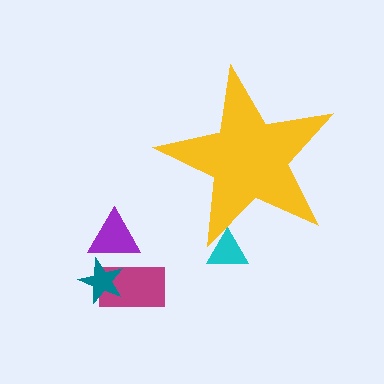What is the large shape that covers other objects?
A yellow star.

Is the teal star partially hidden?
No, the teal star is fully visible.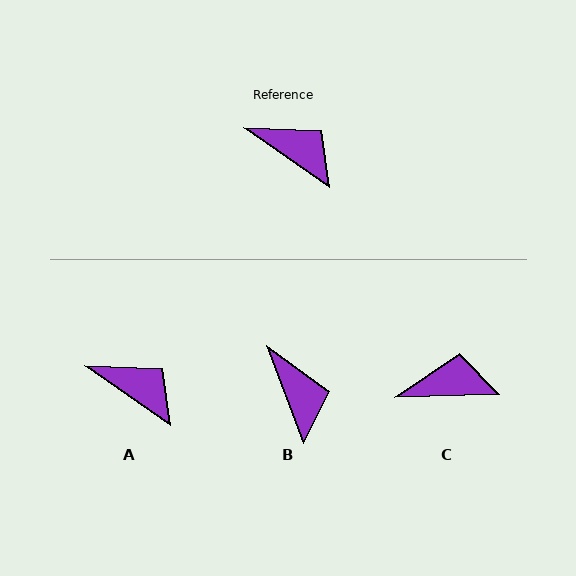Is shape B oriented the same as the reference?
No, it is off by about 34 degrees.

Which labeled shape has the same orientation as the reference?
A.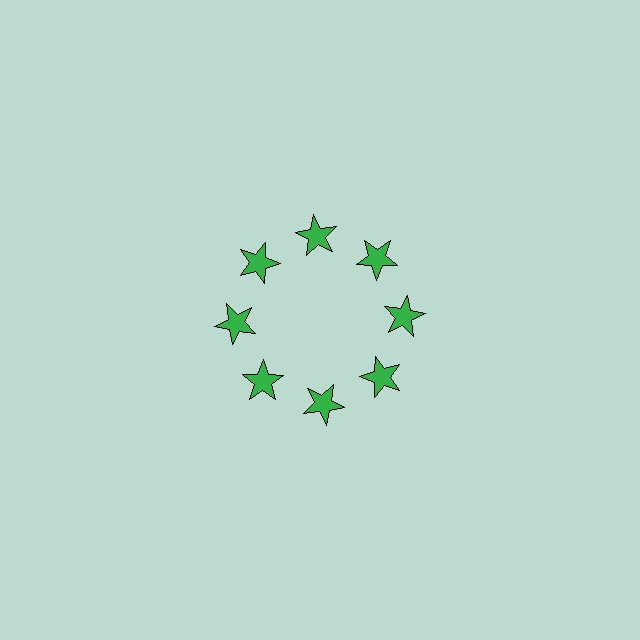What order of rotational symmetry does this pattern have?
This pattern has 8-fold rotational symmetry.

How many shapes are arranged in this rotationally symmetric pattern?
There are 8 shapes, arranged in 8 groups of 1.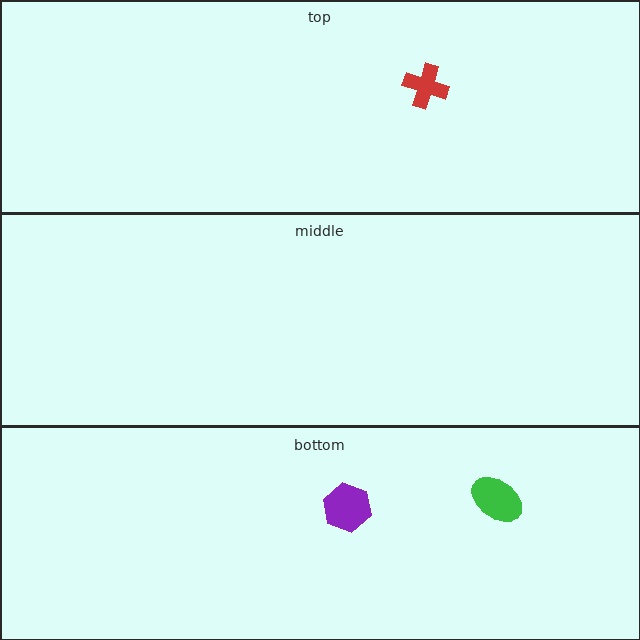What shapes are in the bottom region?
The purple hexagon, the green ellipse.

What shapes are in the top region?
The red cross.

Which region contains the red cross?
The top region.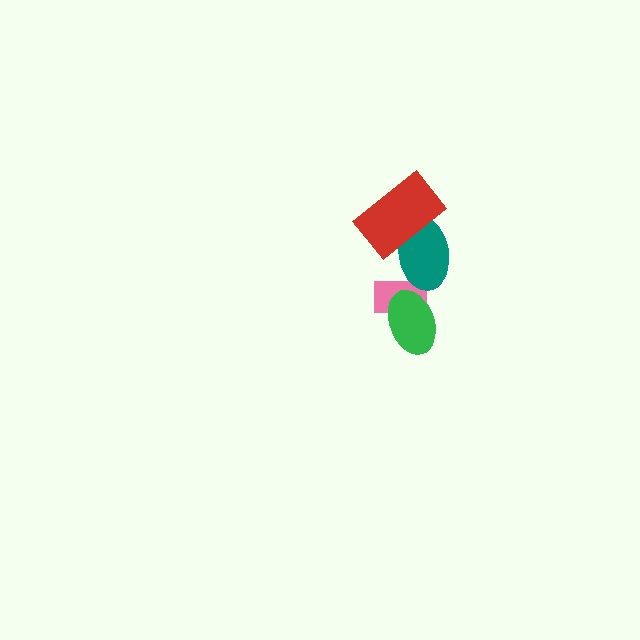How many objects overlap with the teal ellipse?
2 objects overlap with the teal ellipse.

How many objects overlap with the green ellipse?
1 object overlaps with the green ellipse.